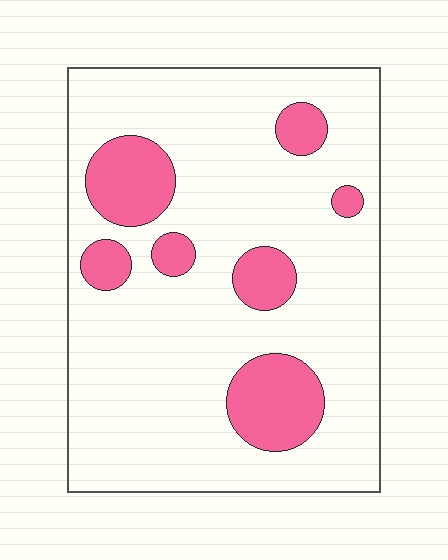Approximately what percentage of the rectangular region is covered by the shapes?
Approximately 20%.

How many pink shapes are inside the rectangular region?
7.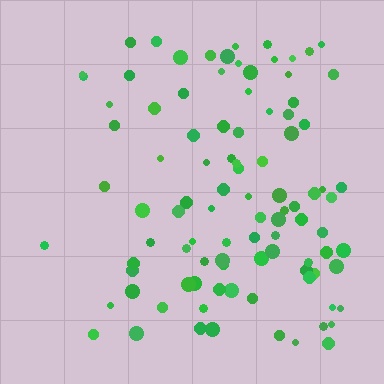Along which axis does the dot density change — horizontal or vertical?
Horizontal.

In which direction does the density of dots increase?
From left to right, with the right side densest.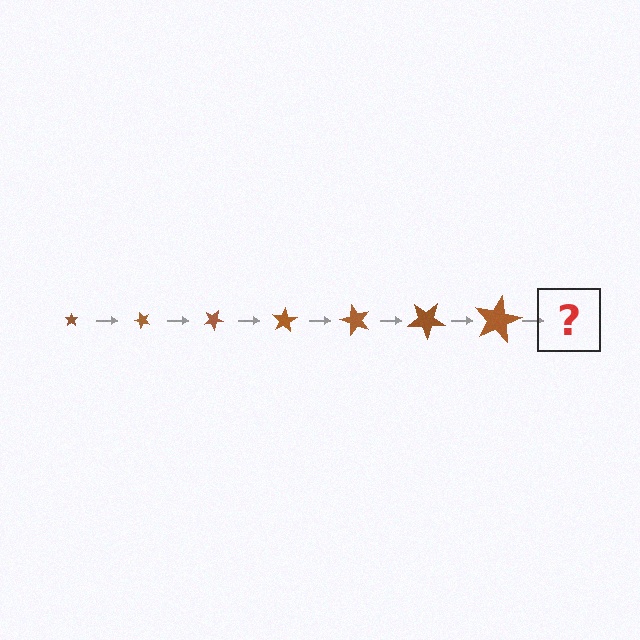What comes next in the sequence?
The next element should be a star, larger than the previous one and rotated 350 degrees from the start.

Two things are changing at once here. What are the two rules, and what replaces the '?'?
The two rules are that the star grows larger each step and it rotates 50 degrees each step. The '?' should be a star, larger than the previous one and rotated 350 degrees from the start.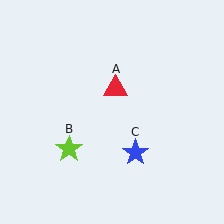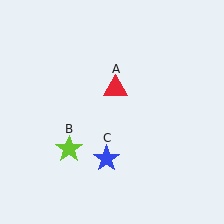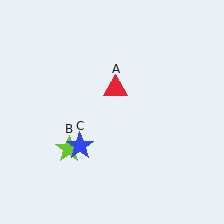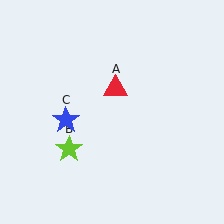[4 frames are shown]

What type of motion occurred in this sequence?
The blue star (object C) rotated clockwise around the center of the scene.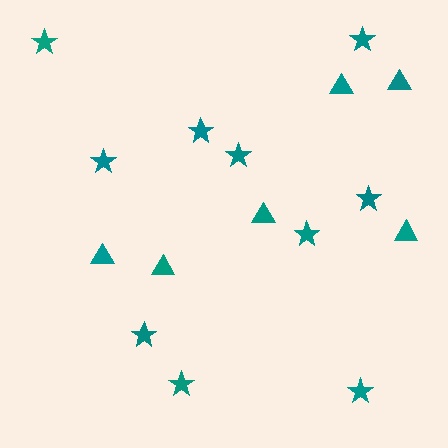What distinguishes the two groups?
There are 2 groups: one group of triangles (6) and one group of stars (10).